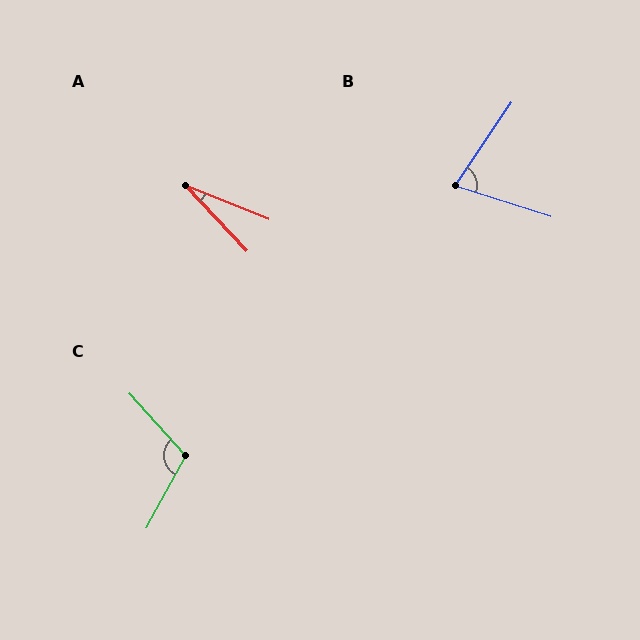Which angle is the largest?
C, at approximately 109 degrees.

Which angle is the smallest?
A, at approximately 24 degrees.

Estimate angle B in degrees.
Approximately 73 degrees.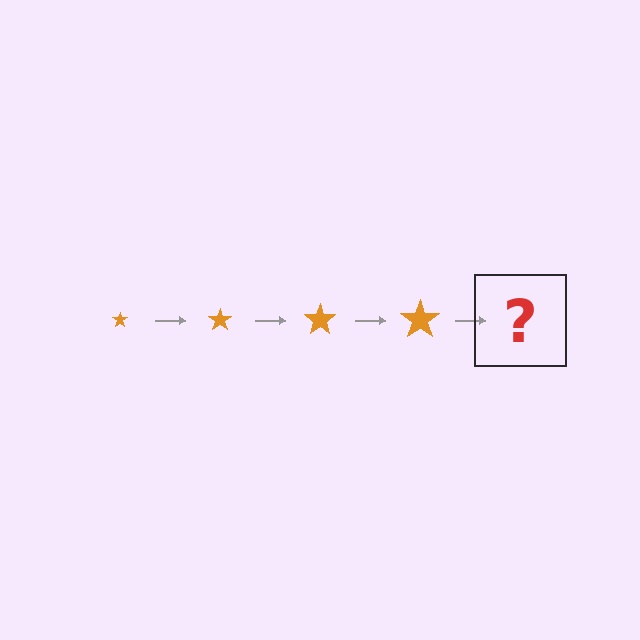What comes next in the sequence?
The next element should be an orange star, larger than the previous one.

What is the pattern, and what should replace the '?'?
The pattern is that the star gets progressively larger each step. The '?' should be an orange star, larger than the previous one.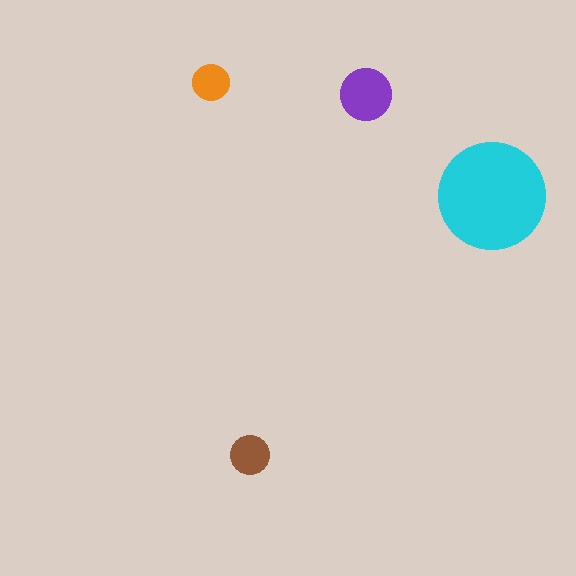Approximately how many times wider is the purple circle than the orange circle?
About 1.5 times wider.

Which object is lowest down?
The brown circle is bottommost.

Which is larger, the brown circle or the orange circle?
The brown one.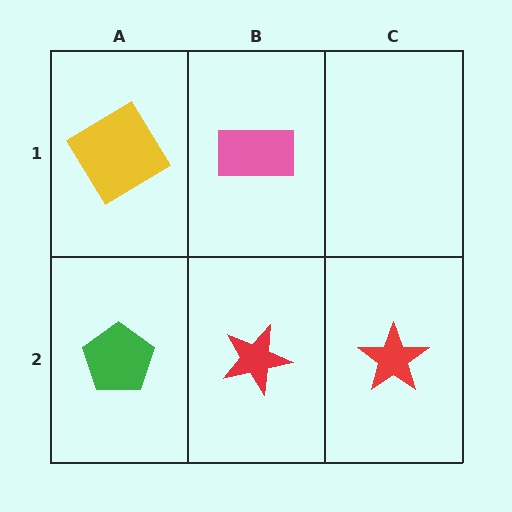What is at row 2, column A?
A green pentagon.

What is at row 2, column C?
A red star.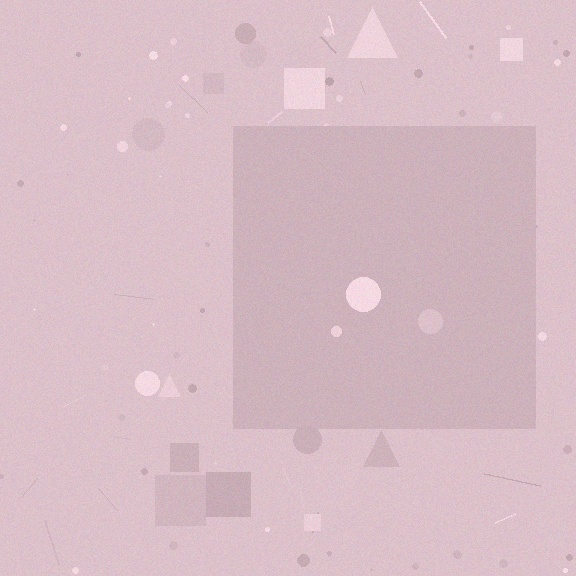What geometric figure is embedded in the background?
A square is embedded in the background.